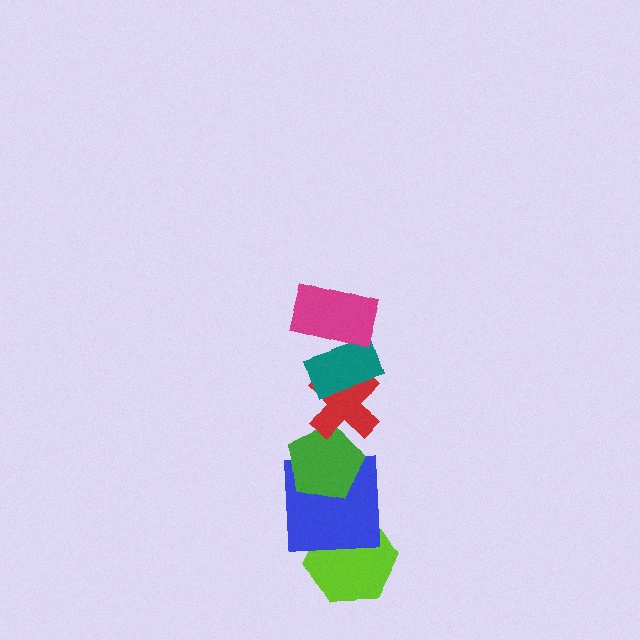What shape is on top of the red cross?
The teal rectangle is on top of the red cross.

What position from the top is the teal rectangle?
The teal rectangle is 2nd from the top.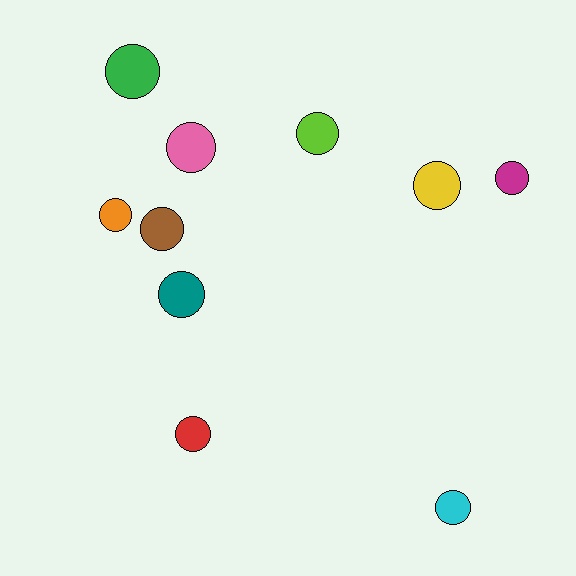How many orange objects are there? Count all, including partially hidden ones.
There is 1 orange object.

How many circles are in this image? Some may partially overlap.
There are 10 circles.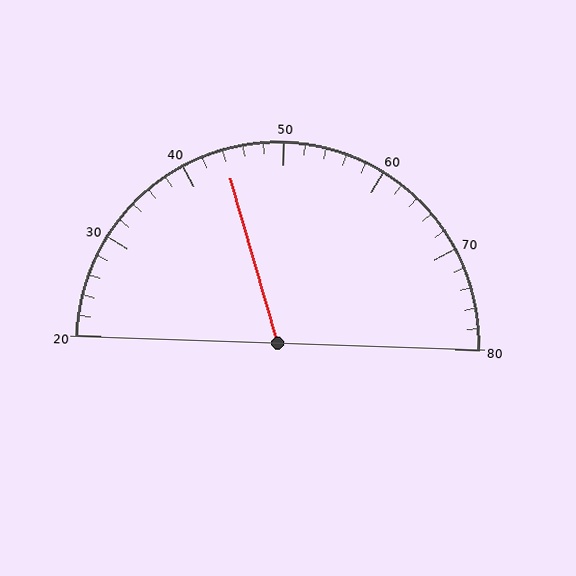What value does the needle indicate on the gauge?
The needle indicates approximately 44.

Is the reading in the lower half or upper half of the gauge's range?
The reading is in the lower half of the range (20 to 80).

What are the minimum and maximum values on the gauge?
The gauge ranges from 20 to 80.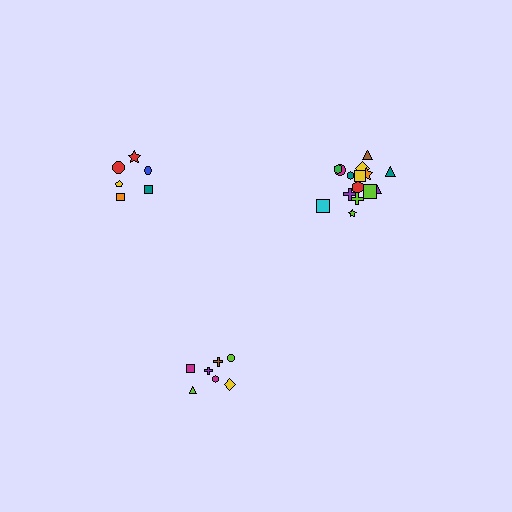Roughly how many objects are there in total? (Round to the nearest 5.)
Roughly 30 objects in total.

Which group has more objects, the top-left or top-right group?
The top-right group.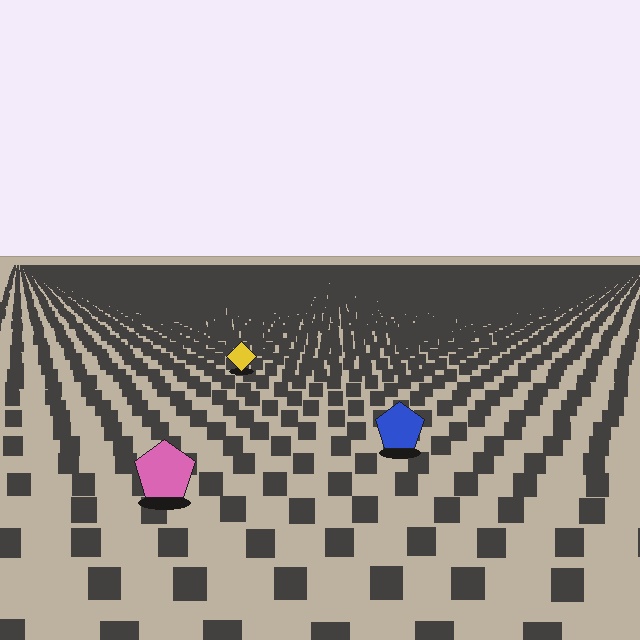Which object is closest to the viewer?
The pink pentagon is closest. The texture marks near it are larger and more spread out.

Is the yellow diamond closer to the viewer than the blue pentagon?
No. The blue pentagon is closer — you can tell from the texture gradient: the ground texture is coarser near it.